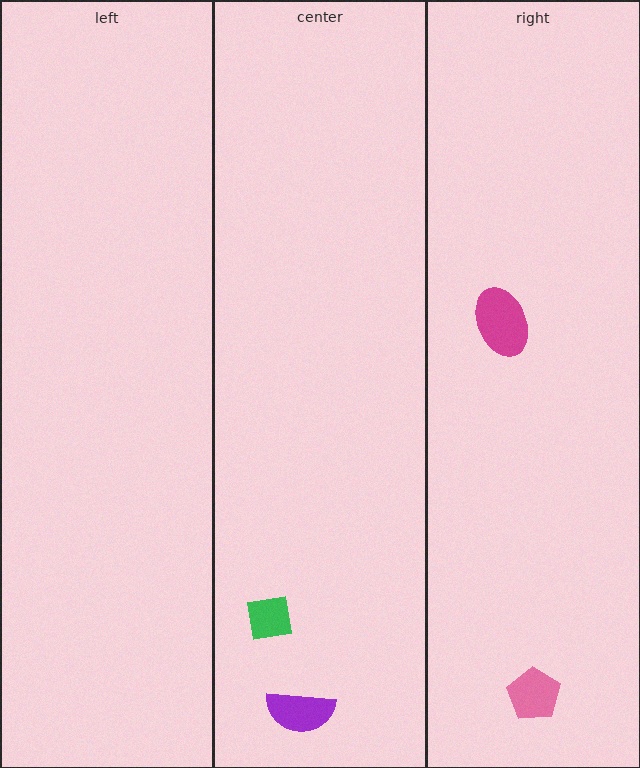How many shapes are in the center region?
2.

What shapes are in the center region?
The green square, the purple semicircle.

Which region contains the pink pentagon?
The right region.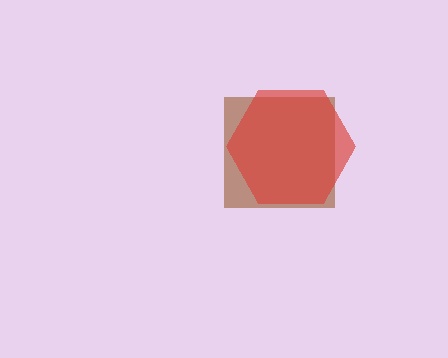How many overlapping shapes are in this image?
There are 2 overlapping shapes in the image.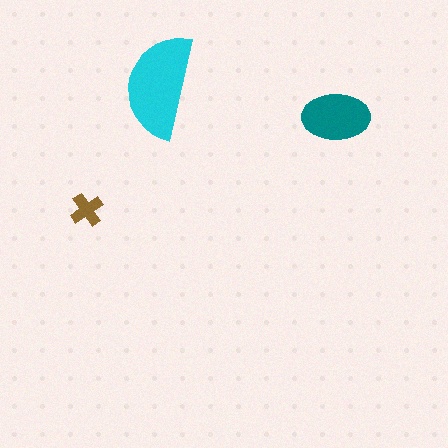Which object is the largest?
The cyan semicircle.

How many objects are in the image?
There are 3 objects in the image.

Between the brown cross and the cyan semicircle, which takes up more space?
The cyan semicircle.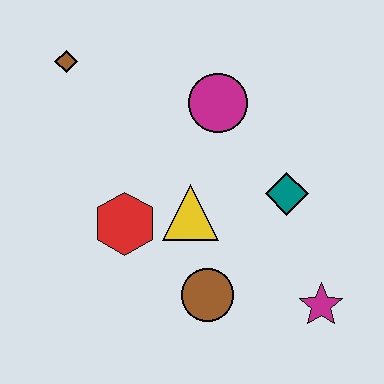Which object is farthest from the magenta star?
The brown diamond is farthest from the magenta star.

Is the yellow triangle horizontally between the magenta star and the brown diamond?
Yes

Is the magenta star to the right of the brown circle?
Yes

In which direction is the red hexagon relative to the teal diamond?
The red hexagon is to the left of the teal diamond.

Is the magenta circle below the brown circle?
No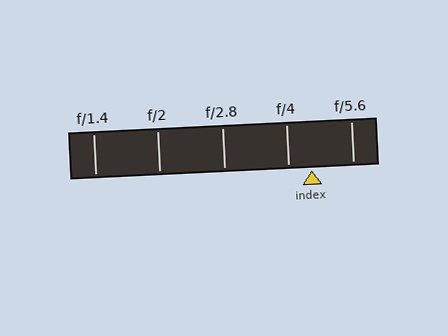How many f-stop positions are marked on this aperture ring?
There are 5 f-stop positions marked.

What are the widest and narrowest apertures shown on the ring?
The widest aperture shown is f/1.4 and the narrowest is f/5.6.